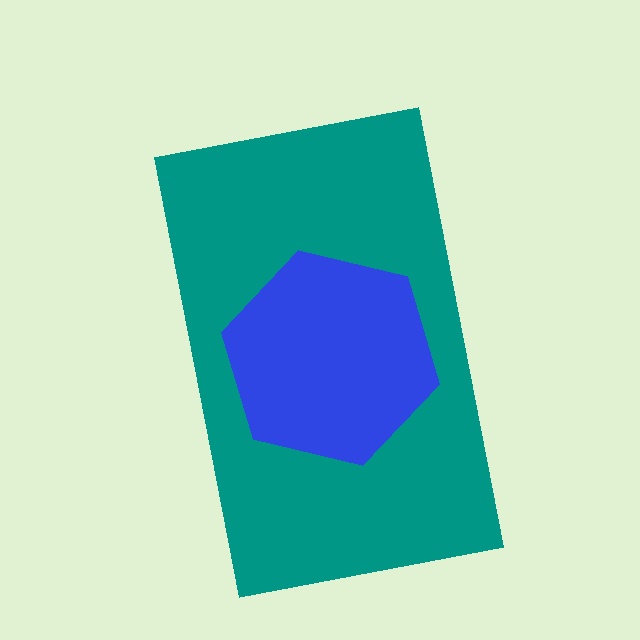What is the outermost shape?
The teal rectangle.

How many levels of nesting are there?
2.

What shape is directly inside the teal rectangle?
The blue hexagon.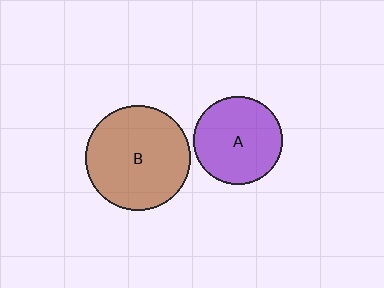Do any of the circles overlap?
No, none of the circles overlap.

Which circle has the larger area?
Circle B (brown).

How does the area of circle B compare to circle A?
Approximately 1.4 times.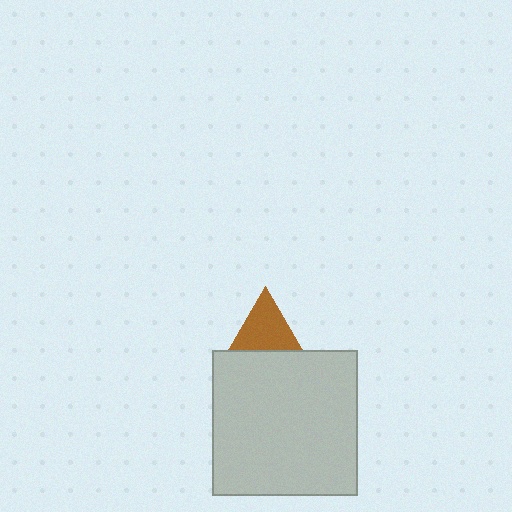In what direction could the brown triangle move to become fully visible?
The brown triangle could move up. That would shift it out from behind the light gray square entirely.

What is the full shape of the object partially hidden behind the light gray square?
The partially hidden object is a brown triangle.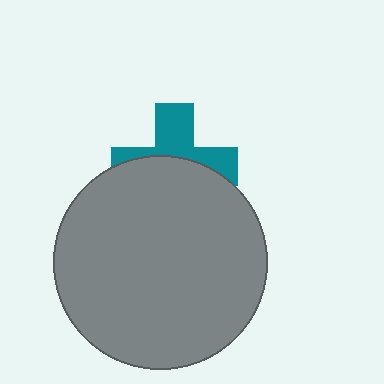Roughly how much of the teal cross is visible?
A small part of it is visible (roughly 44%).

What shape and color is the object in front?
The object in front is a gray circle.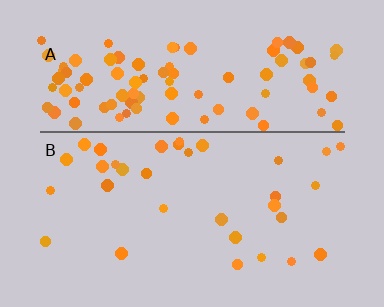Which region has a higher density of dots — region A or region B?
A (the top).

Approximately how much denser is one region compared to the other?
Approximately 3.2× — region A over region B.